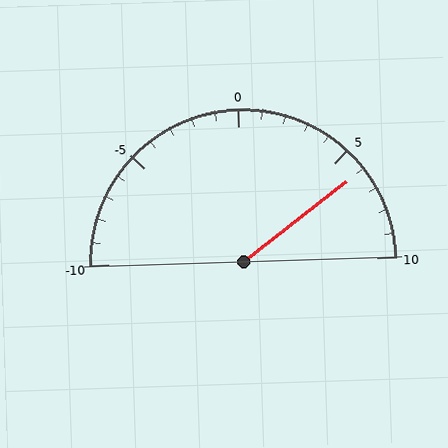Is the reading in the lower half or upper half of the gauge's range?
The reading is in the upper half of the range (-10 to 10).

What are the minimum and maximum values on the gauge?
The gauge ranges from -10 to 10.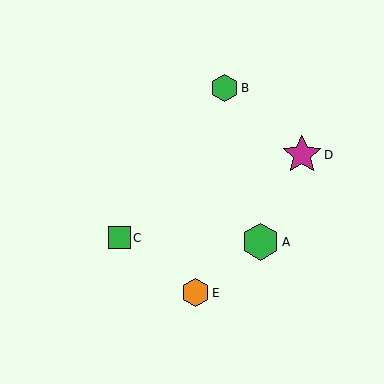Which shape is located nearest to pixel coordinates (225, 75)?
The green hexagon (labeled B) at (225, 88) is nearest to that location.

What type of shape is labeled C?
Shape C is a green square.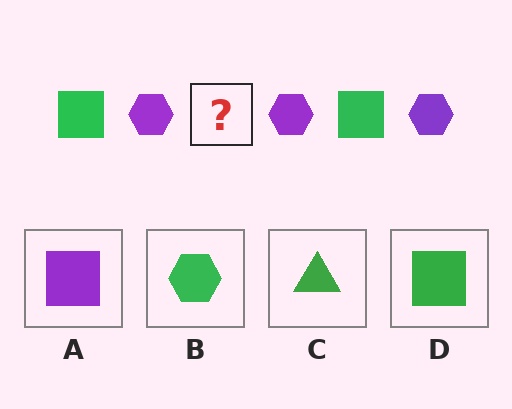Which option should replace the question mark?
Option D.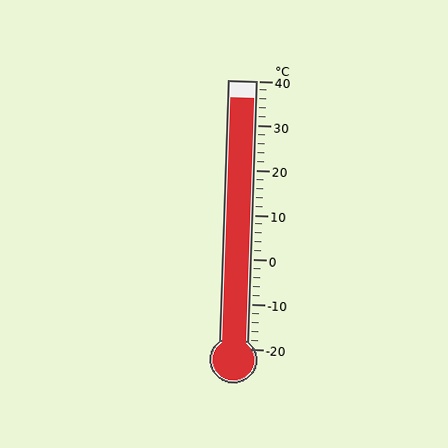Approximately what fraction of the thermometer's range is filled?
The thermometer is filled to approximately 95% of its range.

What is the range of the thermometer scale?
The thermometer scale ranges from -20°C to 40°C.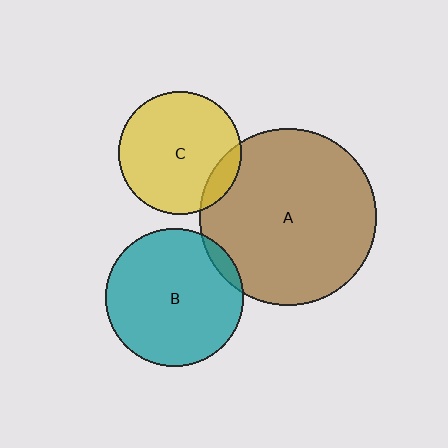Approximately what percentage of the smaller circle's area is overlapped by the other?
Approximately 5%.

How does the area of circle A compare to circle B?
Approximately 1.7 times.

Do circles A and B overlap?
Yes.